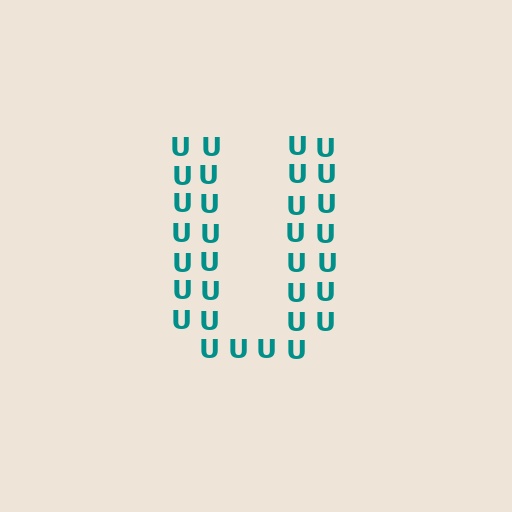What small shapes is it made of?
It is made of small letter U's.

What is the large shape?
The large shape is the letter U.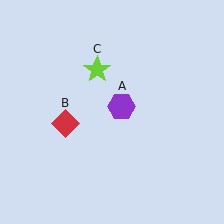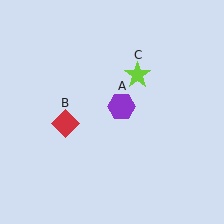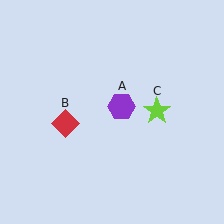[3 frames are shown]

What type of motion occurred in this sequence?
The lime star (object C) rotated clockwise around the center of the scene.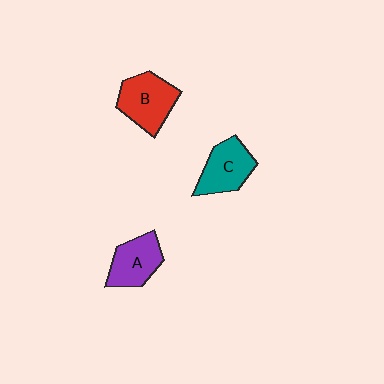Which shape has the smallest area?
Shape A (purple).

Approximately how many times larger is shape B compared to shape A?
Approximately 1.2 times.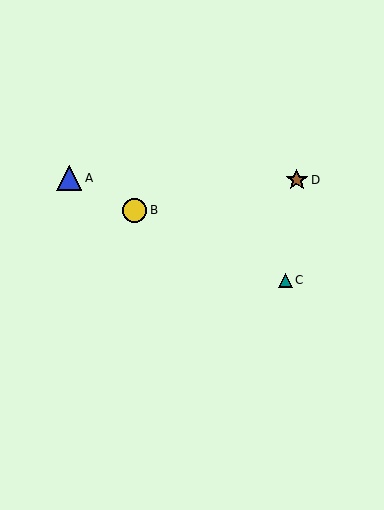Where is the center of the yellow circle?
The center of the yellow circle is at (135, 210).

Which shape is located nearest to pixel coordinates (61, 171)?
The blue triangle (labeled A) at (69, 178) is nearest to that location.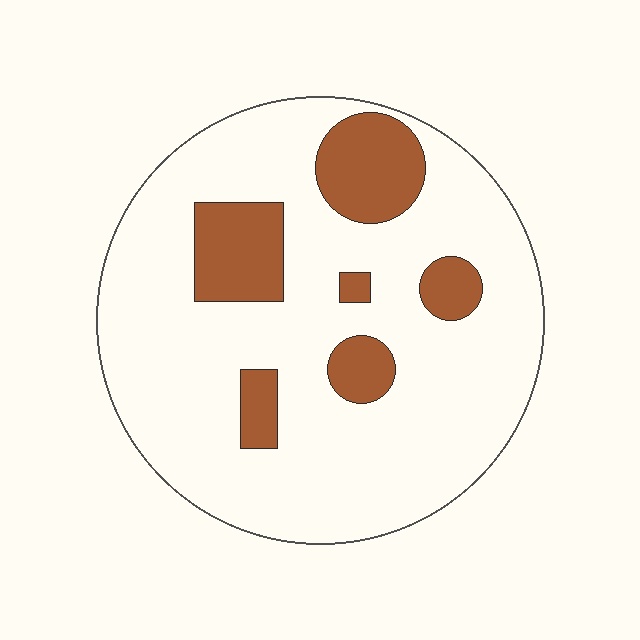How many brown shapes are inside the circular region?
6.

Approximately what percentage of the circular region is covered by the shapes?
Approximately 20%.